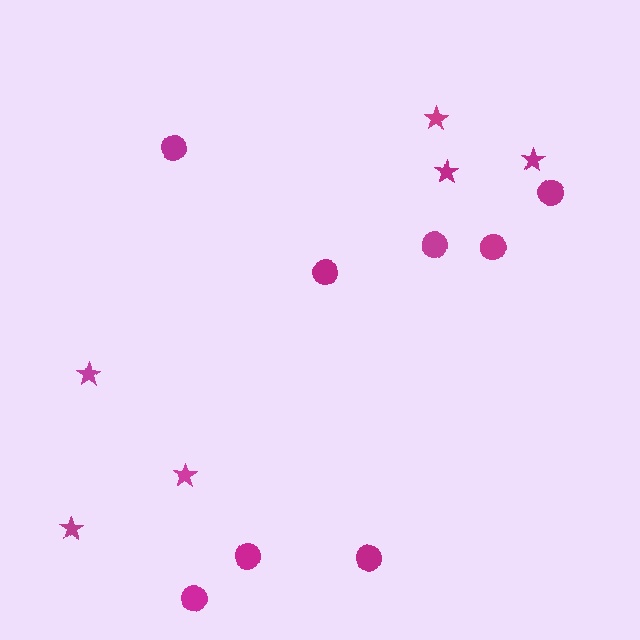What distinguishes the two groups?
There are 2 groups: one group of stars (6) and one group of circles (8).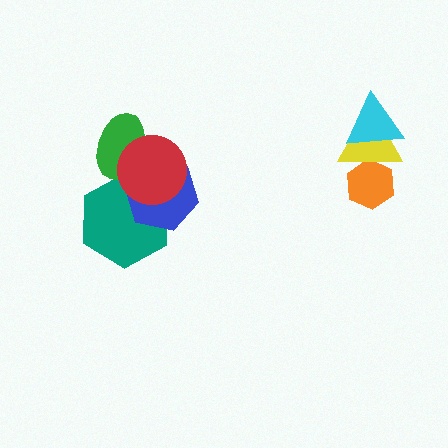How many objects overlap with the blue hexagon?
3 objects overlap with the blue hexagon.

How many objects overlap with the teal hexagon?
2 objects overlap with the teal hexagon.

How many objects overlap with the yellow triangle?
2 objects overlap with the yellow triangle.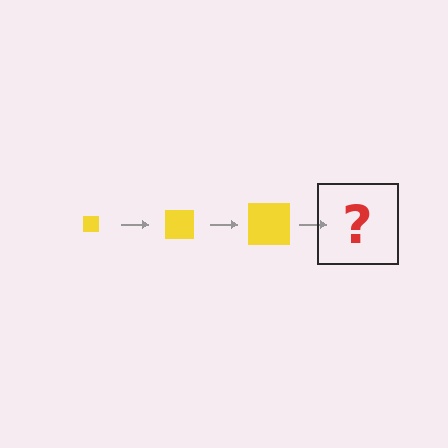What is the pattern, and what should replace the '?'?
The pattern is that the square gets progressively larger each step. The '?' should be a yellow square, larger than the previous one.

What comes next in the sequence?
The next element should be a yellow square, larger than the previous one.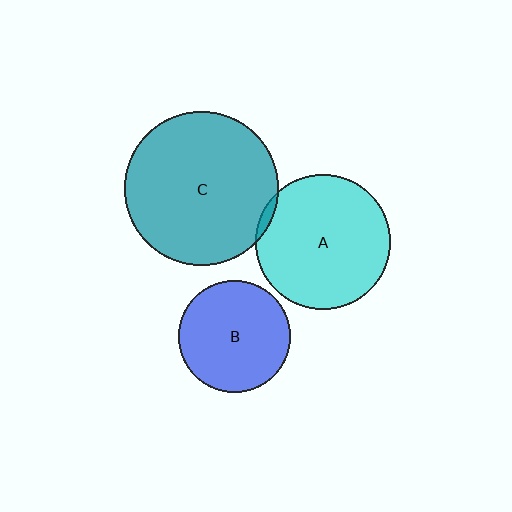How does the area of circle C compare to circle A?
Approximately 1.3 times.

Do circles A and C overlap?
Yes.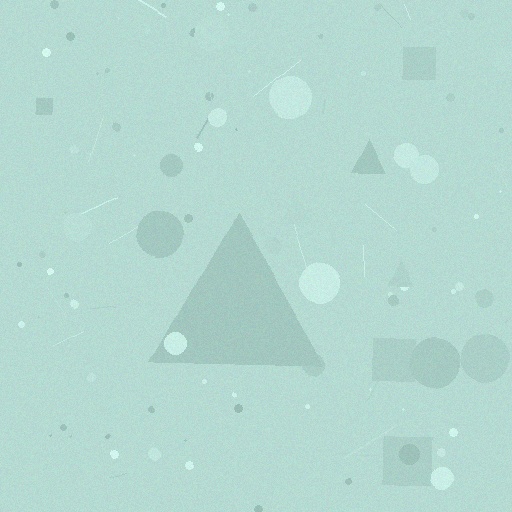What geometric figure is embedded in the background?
A triangle is embedded in the background.